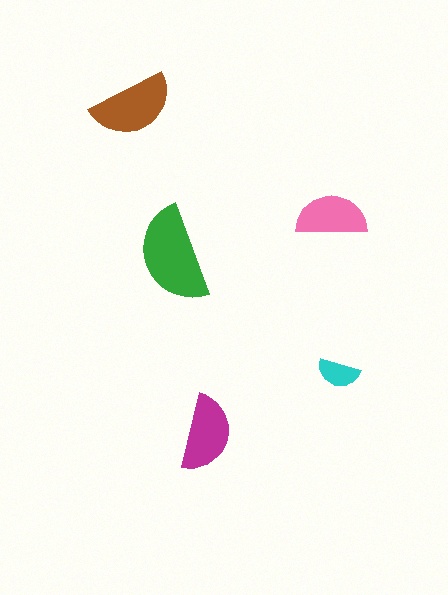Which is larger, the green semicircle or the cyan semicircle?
The green one.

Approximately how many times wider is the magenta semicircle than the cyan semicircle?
About 2 times wider.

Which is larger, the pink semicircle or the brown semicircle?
The brown one.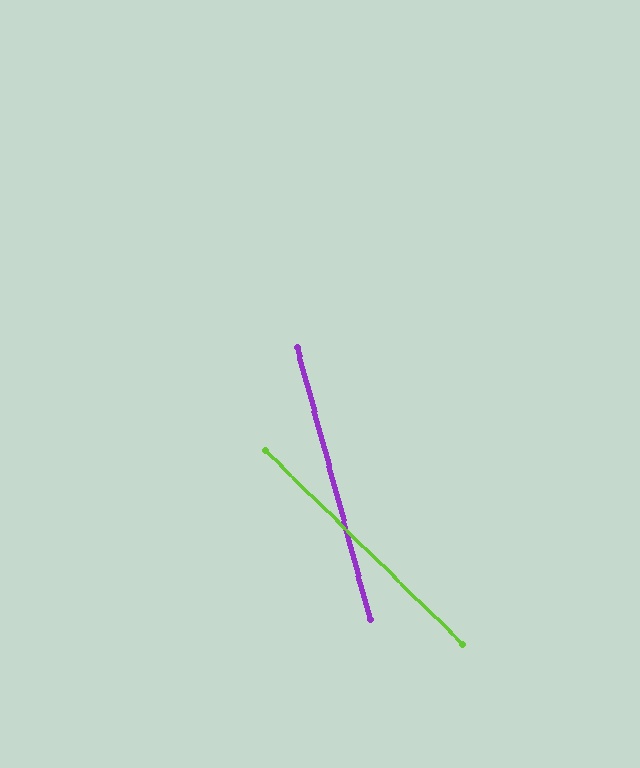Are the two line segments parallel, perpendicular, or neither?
Neither parallel nor perpendicular — they differ by about 30°.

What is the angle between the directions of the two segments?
Approximately 30 degrees.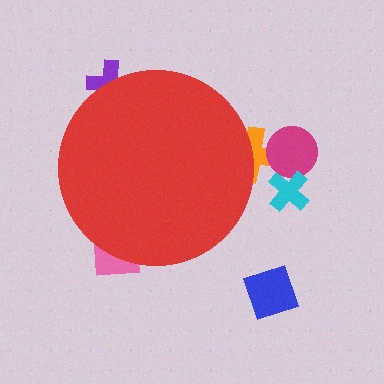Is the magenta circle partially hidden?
No, the magenta circle is fully visible.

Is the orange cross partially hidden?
Yes, the orange cross is partially hidden behind the red circle.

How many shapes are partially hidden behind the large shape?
3 shapes are partially hidden.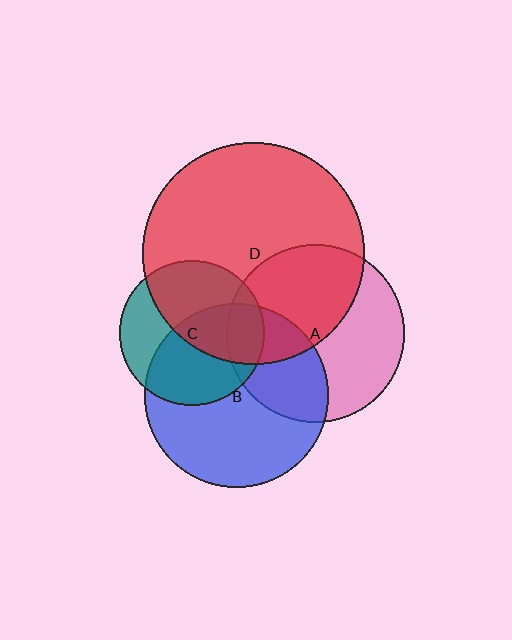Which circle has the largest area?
Circle D (red).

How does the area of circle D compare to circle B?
Approximately 1.5 times.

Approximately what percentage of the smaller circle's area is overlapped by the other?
Approximately 55%.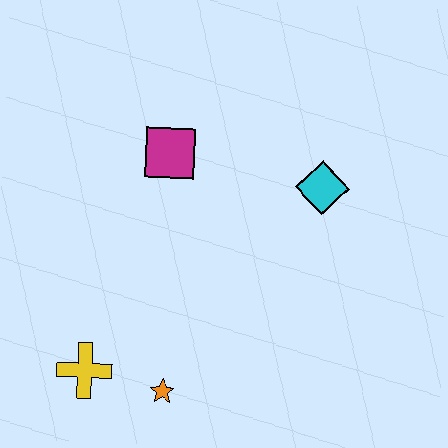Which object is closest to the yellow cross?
The orange star is closest to the yellow cross.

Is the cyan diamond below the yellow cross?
No